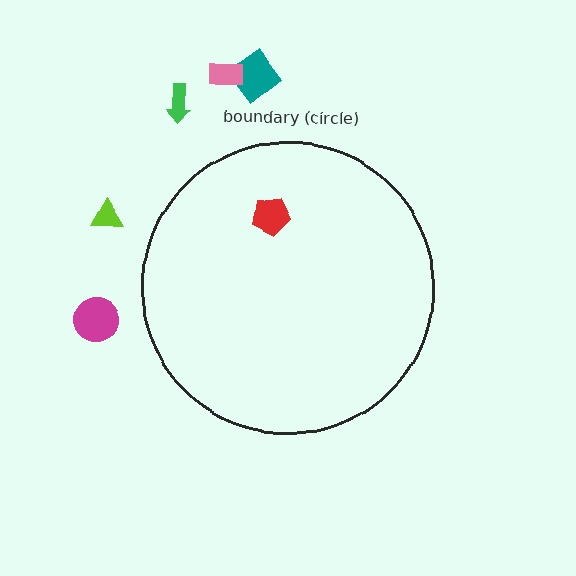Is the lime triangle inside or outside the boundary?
Outside.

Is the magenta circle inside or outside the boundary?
Outside.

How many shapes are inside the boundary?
1 inside, 5 outside.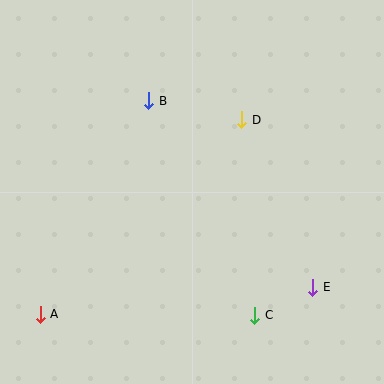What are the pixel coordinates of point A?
Point A is at (40, 314).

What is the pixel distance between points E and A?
The distance between E and A is 274 pixels.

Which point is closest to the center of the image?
Point D at (242, 120) is closest to the center.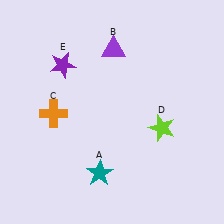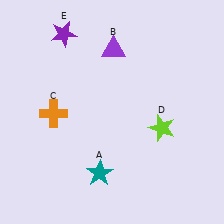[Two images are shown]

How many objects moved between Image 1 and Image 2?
1 object moved between the two images.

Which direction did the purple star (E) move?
The purple star (E) moved up.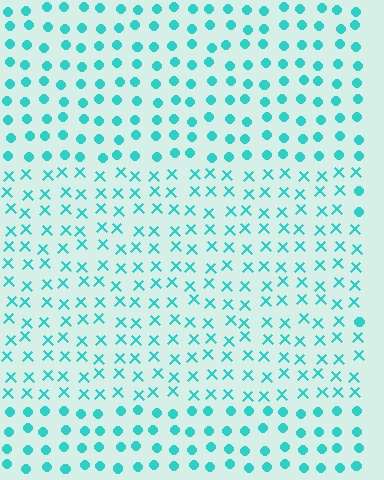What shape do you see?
I see a rectangle.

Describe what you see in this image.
The image is filled with small cyan elements arranged in a uniform grid. A rectangle-shaped region contains X marks, while the surrounding area contains circles. The boundary is defined purely by the change in element shape.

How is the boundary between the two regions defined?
The boundary is defined by a change in element shape: X marks inside vs. circles outside. All elements share the same color and spacing.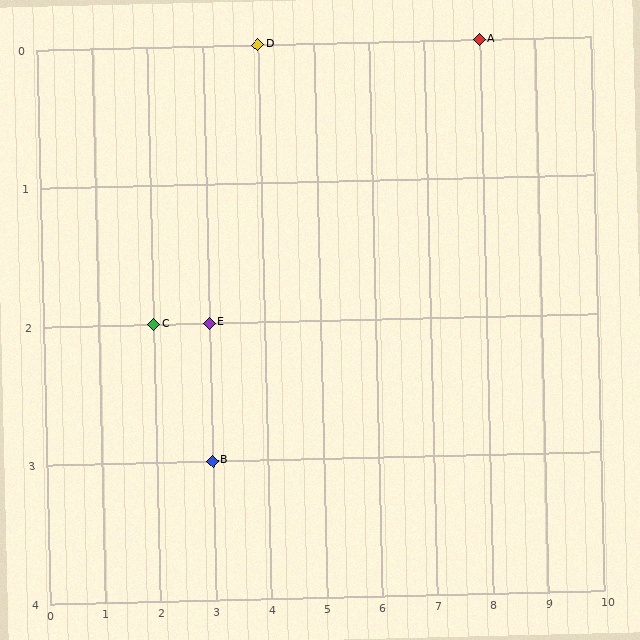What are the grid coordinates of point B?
Point B is at grid coordinates (3, 3).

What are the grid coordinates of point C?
Point C is at grid coordinates (2, 2).